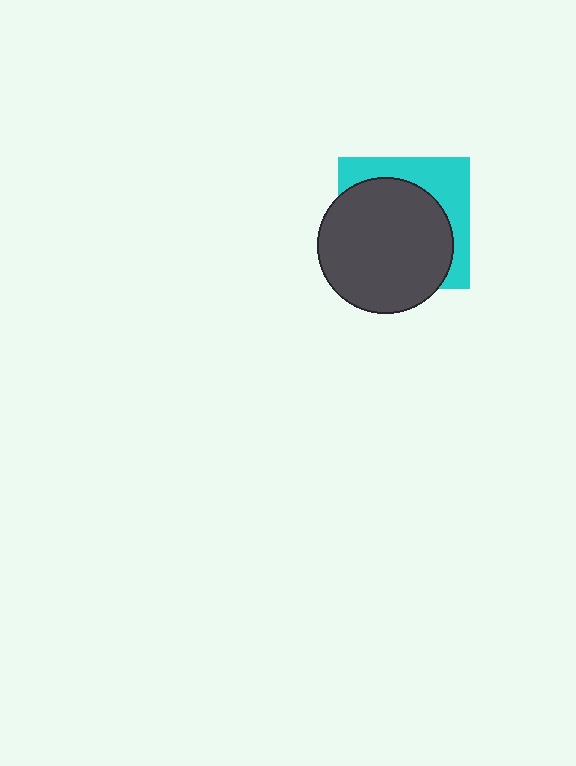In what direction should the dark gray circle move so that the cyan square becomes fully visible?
The dark gray circle should move toward the lower-left. That is the shortest direction to clear the overlap and leave the cyan square fully visible.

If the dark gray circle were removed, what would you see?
You would see the complete cyan square.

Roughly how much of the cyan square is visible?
A small part of it is visible (roughly 34%).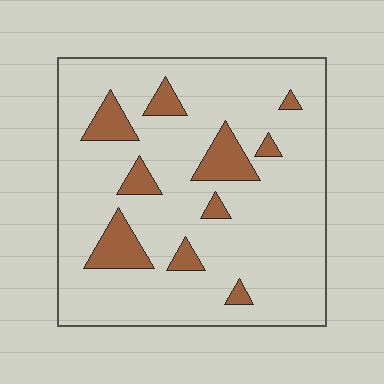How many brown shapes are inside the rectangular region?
10.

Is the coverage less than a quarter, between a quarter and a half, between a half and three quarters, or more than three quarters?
Less than a quarter.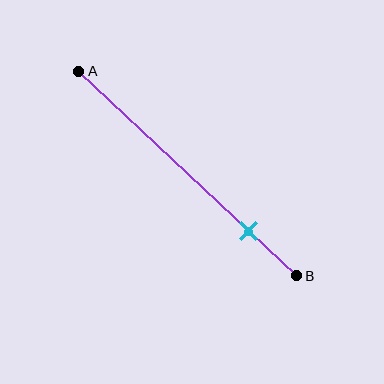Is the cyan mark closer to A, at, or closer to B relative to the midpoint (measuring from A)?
The cyan mark is closer to point B than the midpoint of segment AB.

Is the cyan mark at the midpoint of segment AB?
No, the mark is at about 80% from A, not at the 50% midpoint.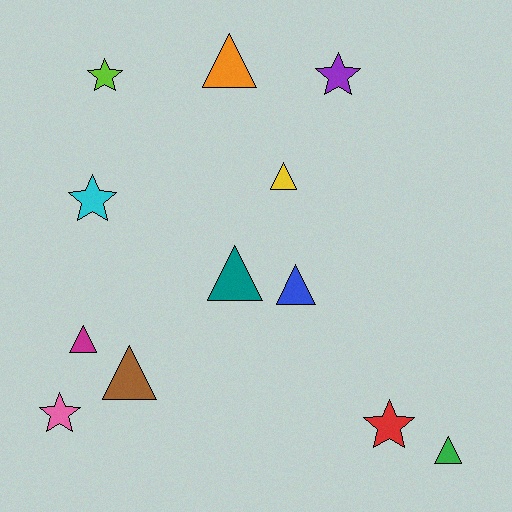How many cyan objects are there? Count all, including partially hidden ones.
There is 1 cyan object.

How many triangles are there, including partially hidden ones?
There are 7 triangles.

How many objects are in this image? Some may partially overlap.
There are 12 objects.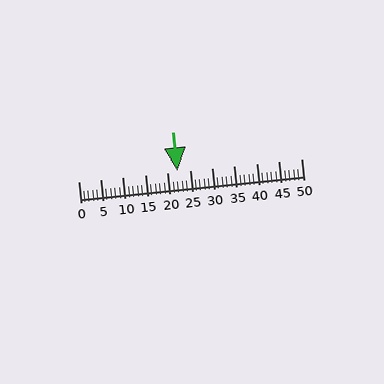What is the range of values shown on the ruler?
The ruler shows values from 0 to 50.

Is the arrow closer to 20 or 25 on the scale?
The arrow is closer to 20.